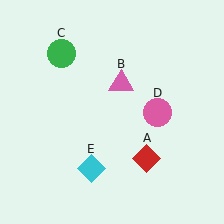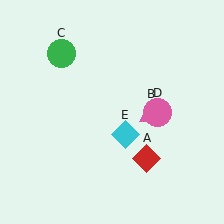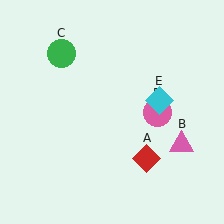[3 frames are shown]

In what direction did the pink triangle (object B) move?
The pink triangle (object B) moved down and to the right.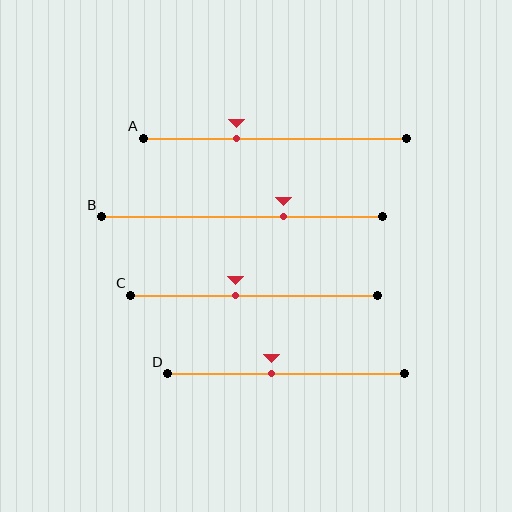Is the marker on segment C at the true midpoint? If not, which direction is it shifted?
No, the marker on segment C is shifted to the left by about 7% of the segment length.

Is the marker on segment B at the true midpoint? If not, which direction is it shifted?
No, the marker on segment B is shifted to the right by about 15% of the segment length.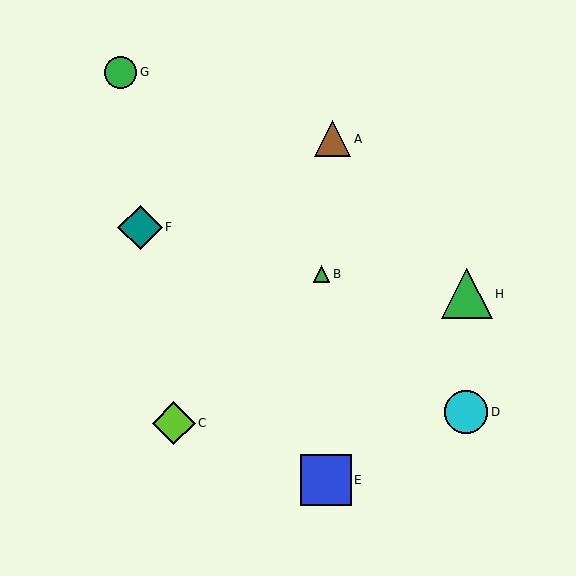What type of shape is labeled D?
Shape D is a cyan circle.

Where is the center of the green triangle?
The center of the green triangle is at (322, 274).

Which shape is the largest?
The blue square (labeled E) is the largest.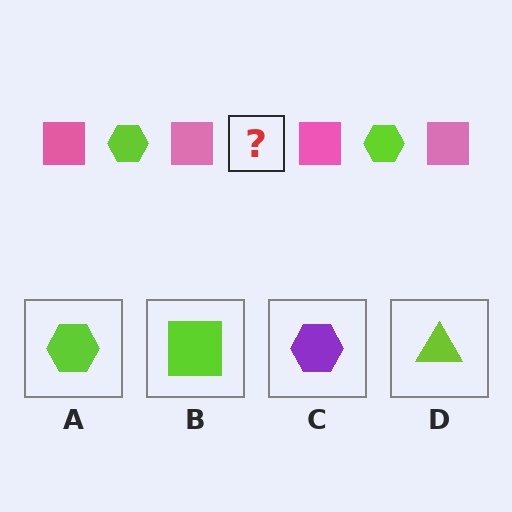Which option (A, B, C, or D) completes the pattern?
A.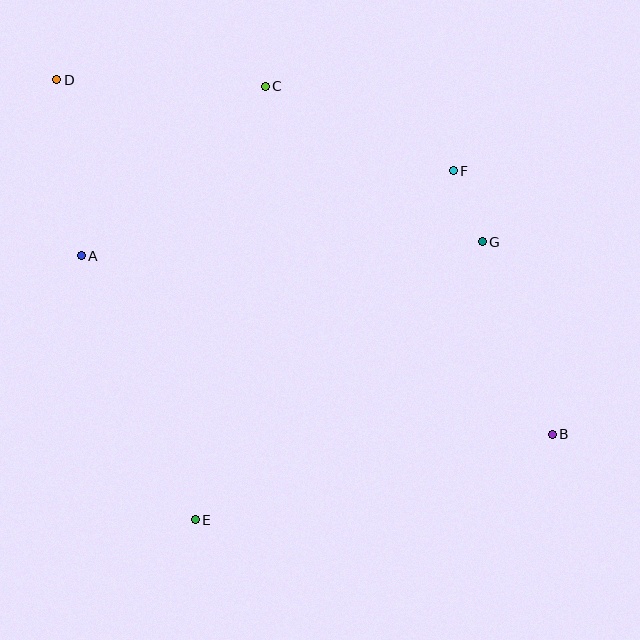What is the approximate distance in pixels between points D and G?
The distance between D and G is approximately 455 pixels.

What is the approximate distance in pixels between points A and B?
The distance between A and B is approximately 504 pixels.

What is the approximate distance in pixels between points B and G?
The distance between B and G is approximately 205 pixels.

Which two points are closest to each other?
Points F and G are closest to each other.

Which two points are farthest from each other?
Points B and D are farthest from each other.